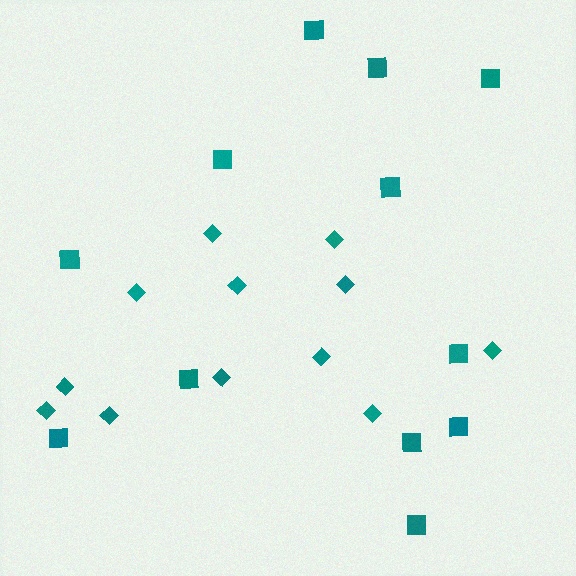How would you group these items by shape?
There are 2 groups: one group of squares (12) and one group of diamonds (12).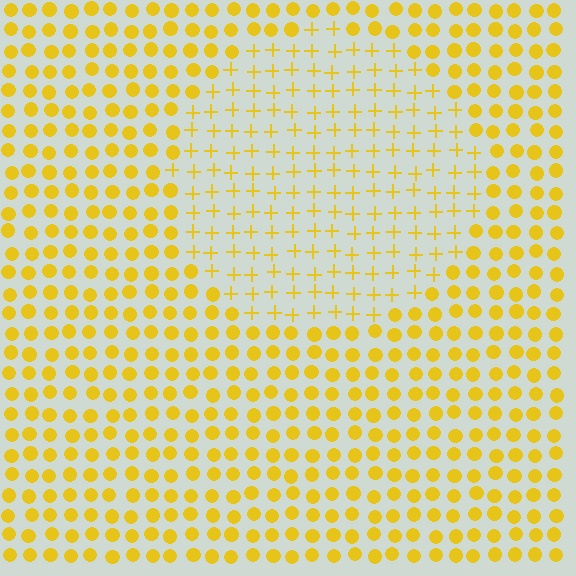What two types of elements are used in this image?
The image uses plus signs inside the circle region and circles outside it.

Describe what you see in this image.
The image is filled with small yellow elements arranged in a uniform grid. A circle-shaped region contains plus signs, while the surrounding area contains circles. The boundary is defined purely by the change in element shape.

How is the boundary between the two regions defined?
The boundary is defined by a change in element shape: plus signs inside vs. circles outside. All elements share the same color and spacing.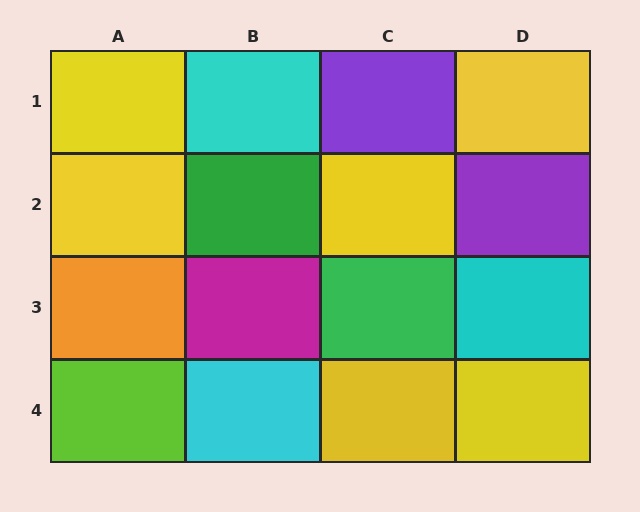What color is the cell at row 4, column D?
Yellow.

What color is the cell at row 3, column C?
Green.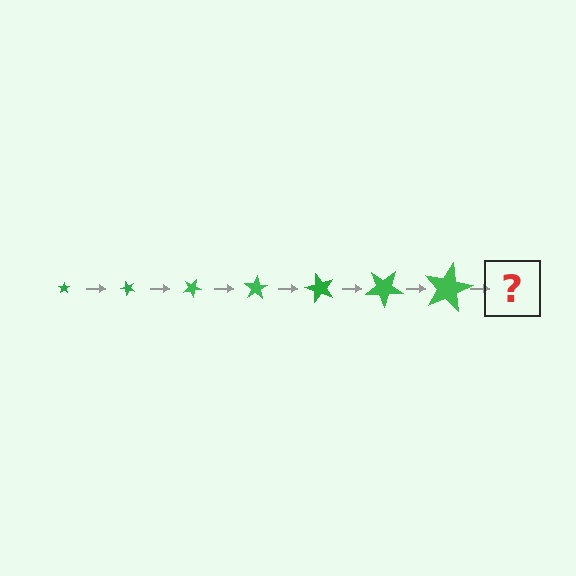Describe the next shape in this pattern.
It should be a star, larger than the previous one and rotated 350 degrees from the start.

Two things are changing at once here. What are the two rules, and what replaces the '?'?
The two rules are that the star grows larger each step and it rotates 50 degrees each step. The '?' should be a star, larger than the previous one and rotated 350 degrees from the start.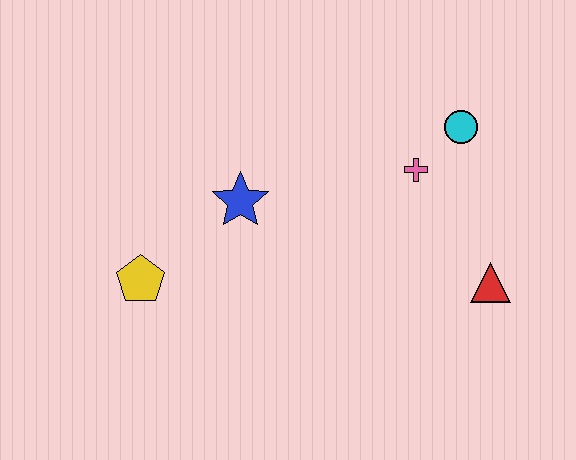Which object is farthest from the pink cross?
The yellow pentagon is farthest from the pink cross.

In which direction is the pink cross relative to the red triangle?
The pink cross is above the red triangle.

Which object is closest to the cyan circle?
The pink cross is closest to the cyan circle.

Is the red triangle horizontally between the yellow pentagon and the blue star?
No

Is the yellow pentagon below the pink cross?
Yes